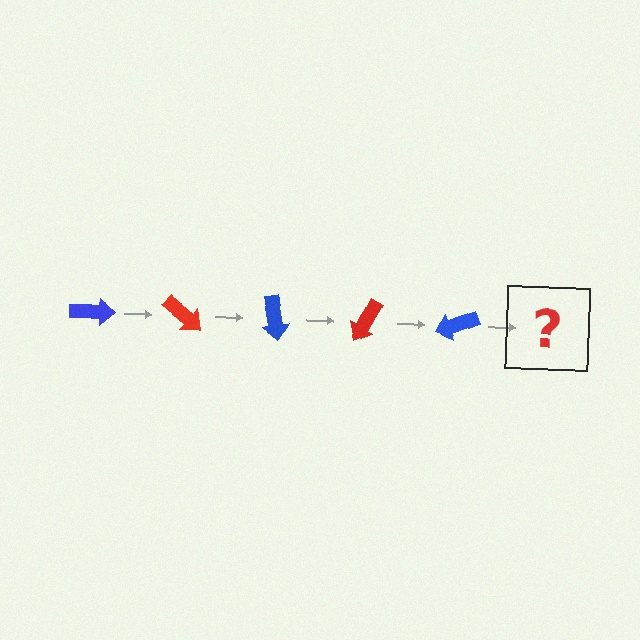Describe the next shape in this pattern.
It should be a red arrow, rotated 200 degrees from the start.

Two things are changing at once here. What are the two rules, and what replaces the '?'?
The two rules are that it rotates 40 degrees each step and the color cycles through blue and red. The '?' should be a red arrow, rotated 200 degrees from the start.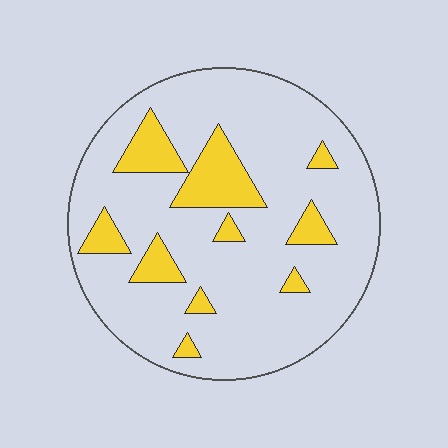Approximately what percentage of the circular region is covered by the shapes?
Approximately 15%.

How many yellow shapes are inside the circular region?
10.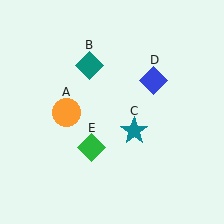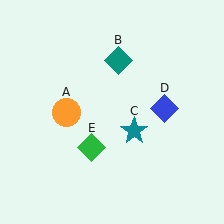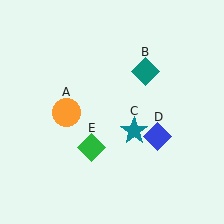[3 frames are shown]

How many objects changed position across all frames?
2 objects changed position: teal diamond (object B), blue diamond (object D).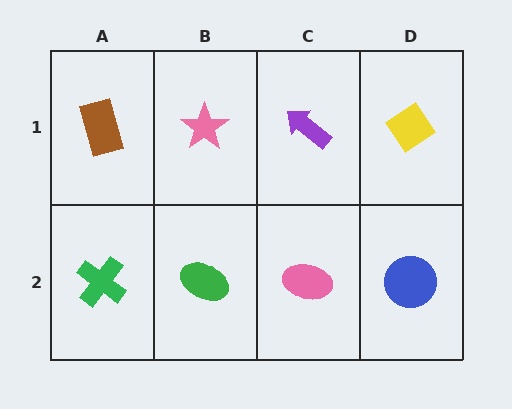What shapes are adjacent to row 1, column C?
A pink ellipse (row 2, column C), a pink star (row 1, column B), a yellow diamond (row 1, column D).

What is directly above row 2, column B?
A pink star.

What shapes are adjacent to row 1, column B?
A green ellipse (row 2, column B), a brown rectangle (row 1, column A), a purple arrow (row 1, column C).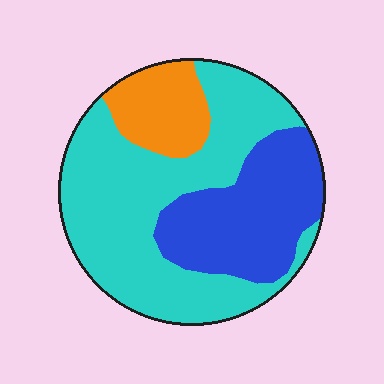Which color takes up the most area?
Cyan, at roughly 55%.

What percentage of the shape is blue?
Blue covers about 30% of the shape.